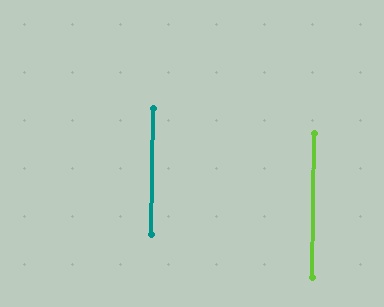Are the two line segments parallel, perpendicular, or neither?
Parallel — their directions differ by only 0.2°.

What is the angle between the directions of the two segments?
Approximately 0 degrees.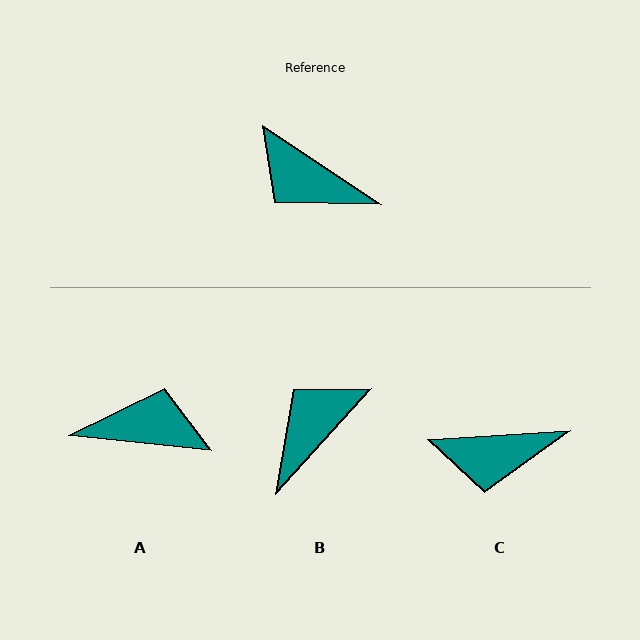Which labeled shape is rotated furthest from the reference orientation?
A, about 152 degrees away.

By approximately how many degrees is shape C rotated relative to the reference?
Approximately 37 degrees counter-clockwise.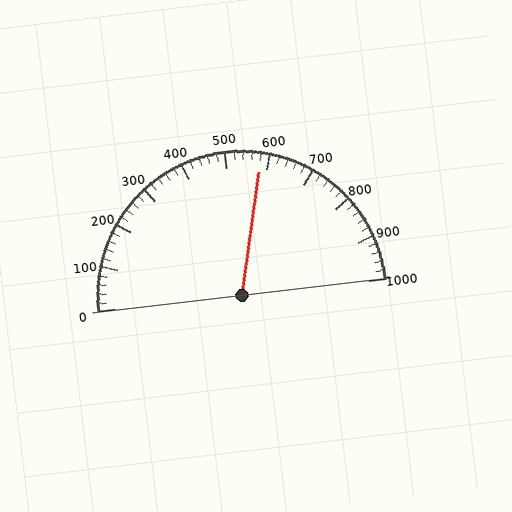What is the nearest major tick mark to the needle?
The nearest major tick mark is 600.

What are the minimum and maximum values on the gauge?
The gauge ranges from 0 to 1000.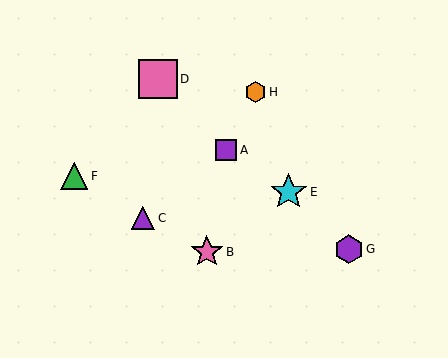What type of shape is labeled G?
Shape G is a purple hexagon.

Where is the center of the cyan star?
The center of the cyan star is at (289, 192).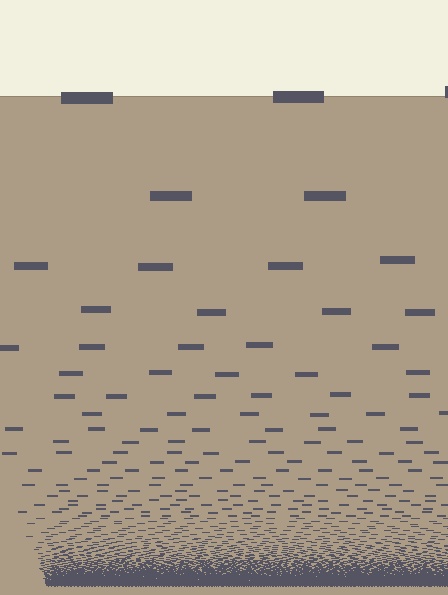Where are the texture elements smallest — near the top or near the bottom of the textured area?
Near the bottom.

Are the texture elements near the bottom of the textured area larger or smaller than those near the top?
Smaller. The gradient is inverted — elements near the bottom are smaller and denser.